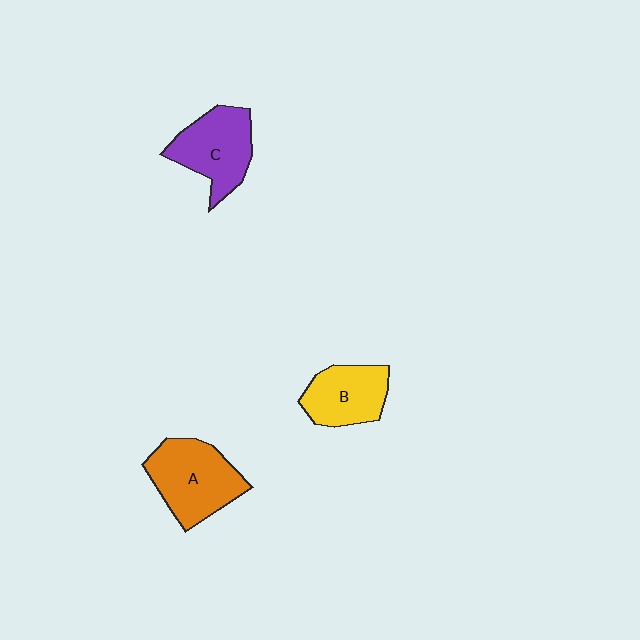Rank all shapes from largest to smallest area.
From largest to smallest: A (orange), C (purple), B (yellow).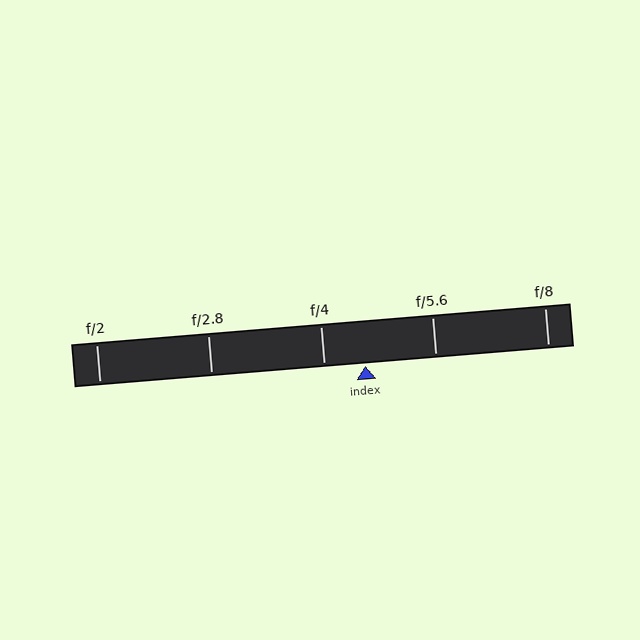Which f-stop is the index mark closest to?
The index mark is closest to f/4.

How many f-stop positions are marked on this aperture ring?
There are 5 f-stop positions marked.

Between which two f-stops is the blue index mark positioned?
The index mark is between f/4 and f/5.6.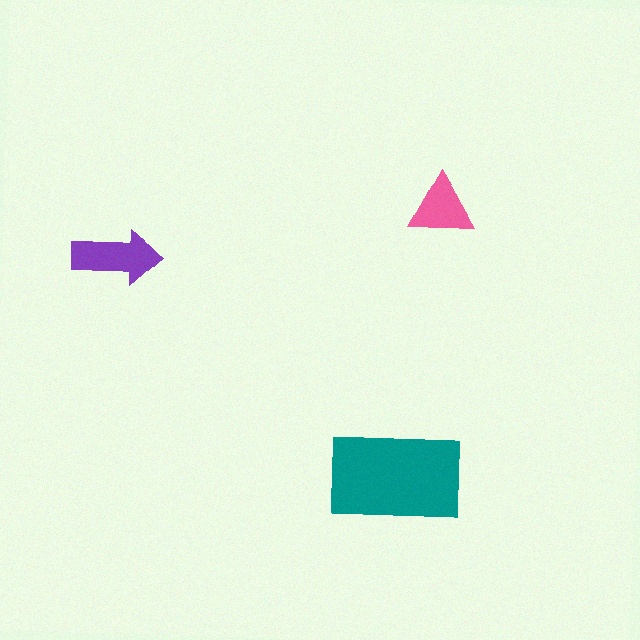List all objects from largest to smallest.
The teal rectangle, the purple arrow, the pink triangle.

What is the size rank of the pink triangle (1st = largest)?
3rd.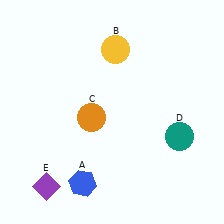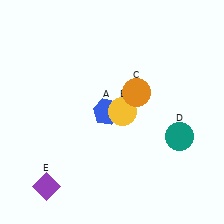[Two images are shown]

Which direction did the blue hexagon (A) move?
The blue hexagon (A) moved up.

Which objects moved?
The objects that moved are: the blue hexagon (A), the yellow circle (B), the orange circle (C).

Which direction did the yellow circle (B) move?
The yellow circle (B) moved down.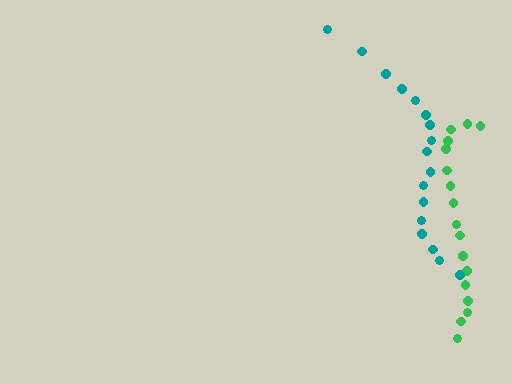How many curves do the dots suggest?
There are 2 distinct paths.